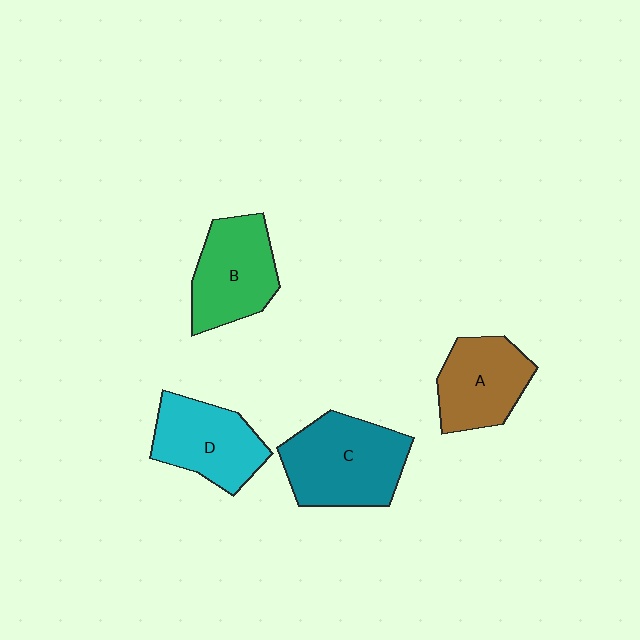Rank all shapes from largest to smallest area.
From largest to smallest: C (teal), B (green), D (cyan), A (brown).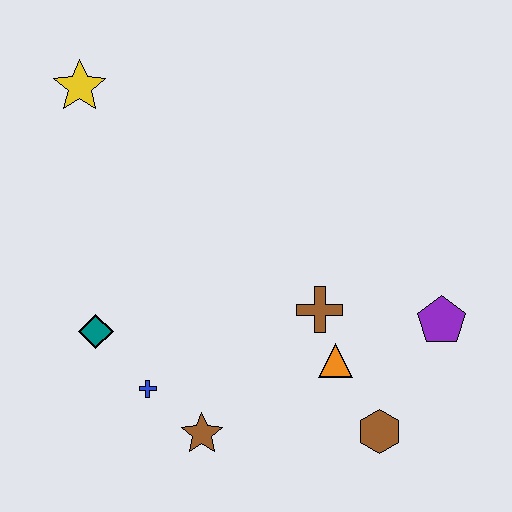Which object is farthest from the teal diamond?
The purple pentagon is farthest from the teal diamond.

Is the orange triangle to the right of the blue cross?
Yes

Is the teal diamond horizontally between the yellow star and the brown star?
Yes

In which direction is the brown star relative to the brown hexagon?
The brown star is to the left of the brown hexagon.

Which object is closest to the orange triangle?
The brown cross is closest to the orange triangle.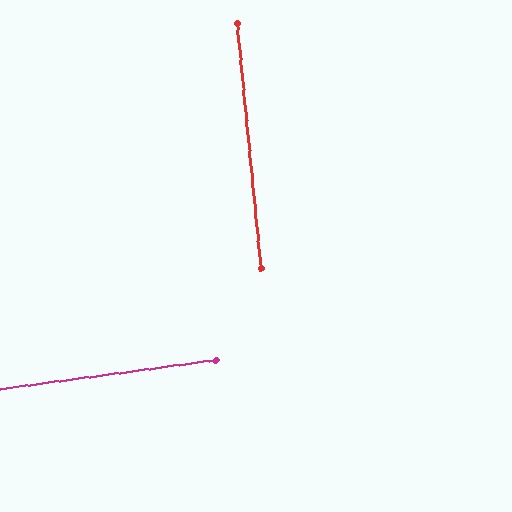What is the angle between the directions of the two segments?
Approximately 88 degrees.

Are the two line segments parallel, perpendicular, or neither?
Perpendicular — they meet at approximately 88°.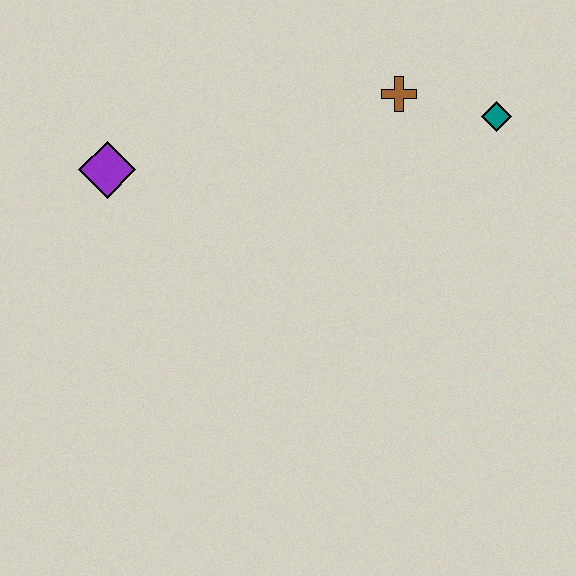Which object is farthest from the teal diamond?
The purple diamond is farthest from the teal diamond.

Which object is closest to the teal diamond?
The brown cross is closest to the teal diamond.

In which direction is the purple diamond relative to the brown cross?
The purple diamond is to the left of the brown cross.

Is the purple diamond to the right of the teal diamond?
No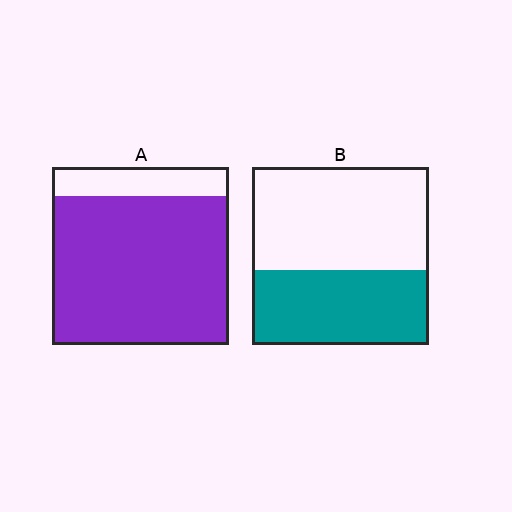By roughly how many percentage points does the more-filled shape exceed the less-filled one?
By roughly 40 percentage points (A over B).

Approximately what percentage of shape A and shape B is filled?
A is approximately 85% and B is approximately 40%.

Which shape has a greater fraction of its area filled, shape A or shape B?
Shape A.